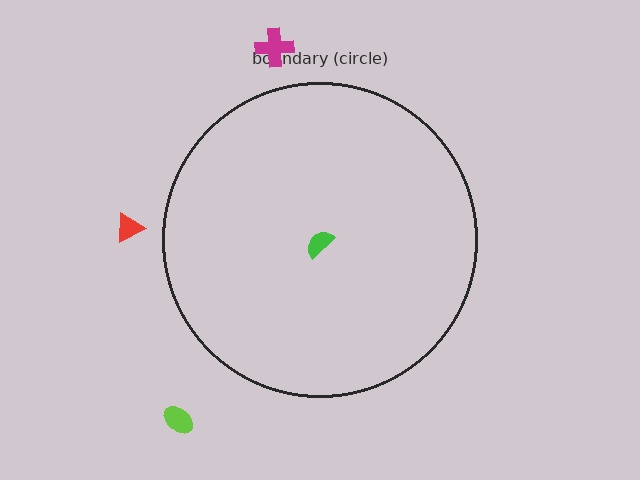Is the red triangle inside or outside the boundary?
Outside.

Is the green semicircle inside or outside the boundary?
Inside.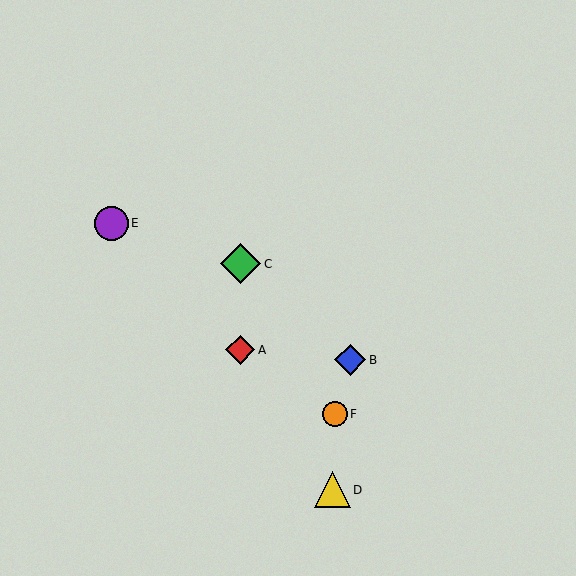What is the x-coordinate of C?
Object C is at x≈240.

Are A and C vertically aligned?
Yes, both are at x≈240.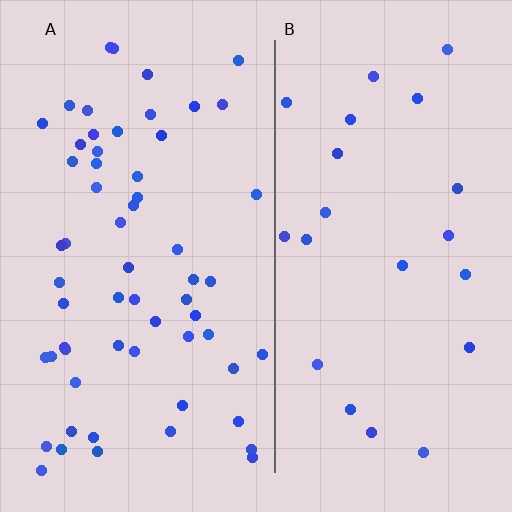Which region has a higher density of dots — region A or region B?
A (the left).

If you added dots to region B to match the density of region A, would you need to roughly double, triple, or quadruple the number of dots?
Approximately triple.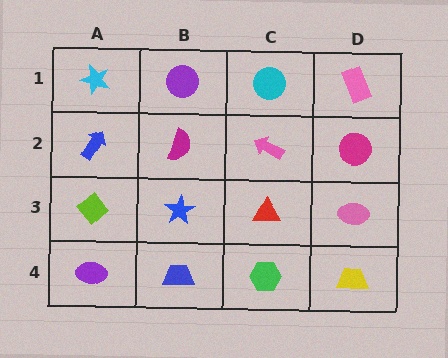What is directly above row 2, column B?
A purple circle.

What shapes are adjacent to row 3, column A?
A blue arrow (row 2, column A), a purple ellipse (row 4, column A), a blue star (row 3, column B).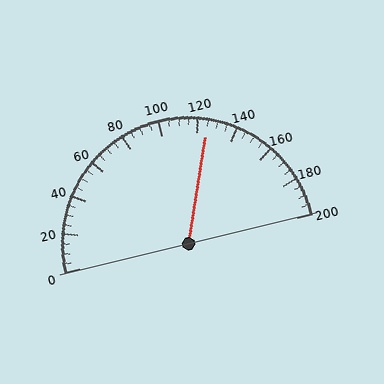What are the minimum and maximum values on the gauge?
The gauge ranges from 0 to 200.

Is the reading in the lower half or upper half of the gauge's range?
The reading is in the upper half of the range (0 to 200).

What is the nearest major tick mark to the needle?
The nearest major tick mark is 120.